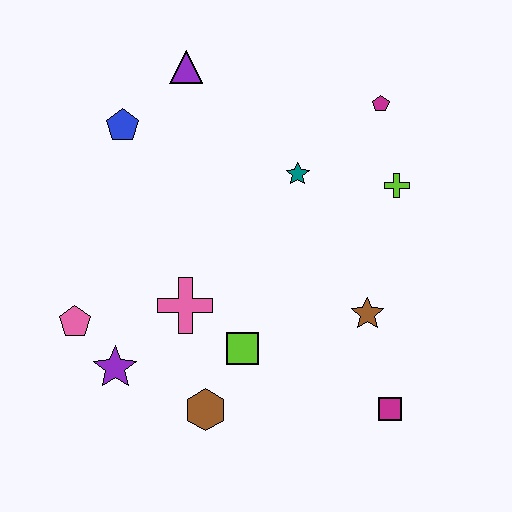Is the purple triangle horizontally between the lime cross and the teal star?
No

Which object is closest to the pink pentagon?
The purple star is closest to the pink pentagon.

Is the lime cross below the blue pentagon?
Yes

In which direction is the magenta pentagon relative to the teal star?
The magenta pentagon is to the right of the teal star.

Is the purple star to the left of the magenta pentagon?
Yes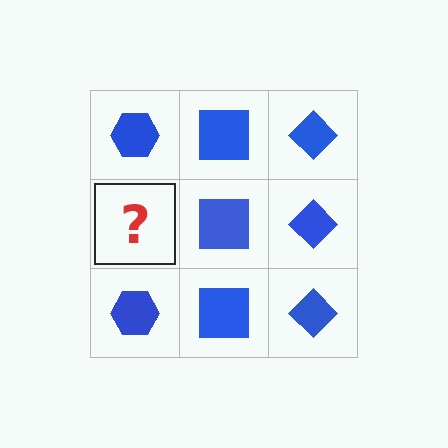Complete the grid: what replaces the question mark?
The question mark should be replaced with a blue hexagon.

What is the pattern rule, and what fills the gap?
The rule is that each column has a consistent shape. The gap should be filled with a blue hexagon.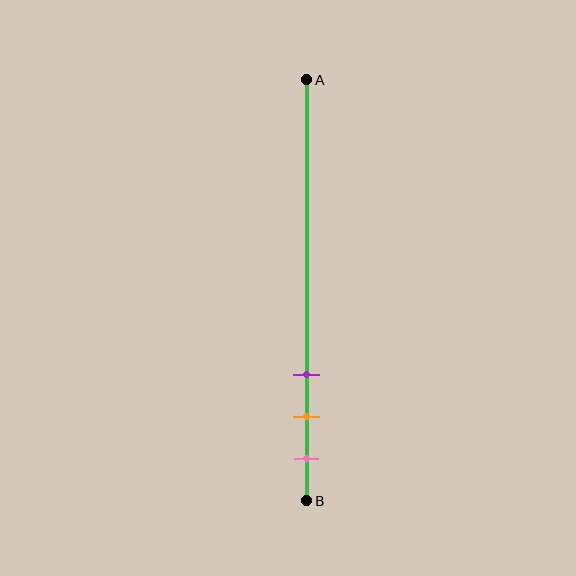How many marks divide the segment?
There are 3 marks dividing the segment.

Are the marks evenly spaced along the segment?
Yes, the marks are approximately evenly spaced.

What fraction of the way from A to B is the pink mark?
The pink mark is approximately 90% (0.9) of the way from A to B.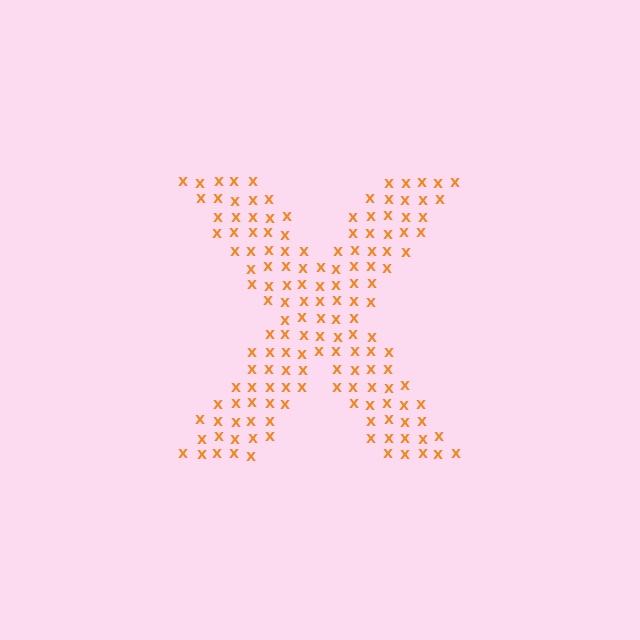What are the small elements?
The small elements are letter X's.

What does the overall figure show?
The overall figure shows the letter X.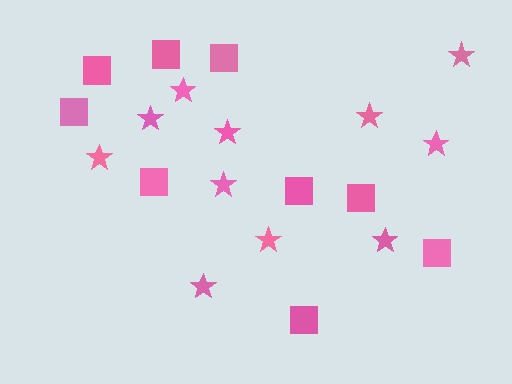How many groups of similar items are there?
There are 2 groups: one group of stars (11) and one group of squares (9).